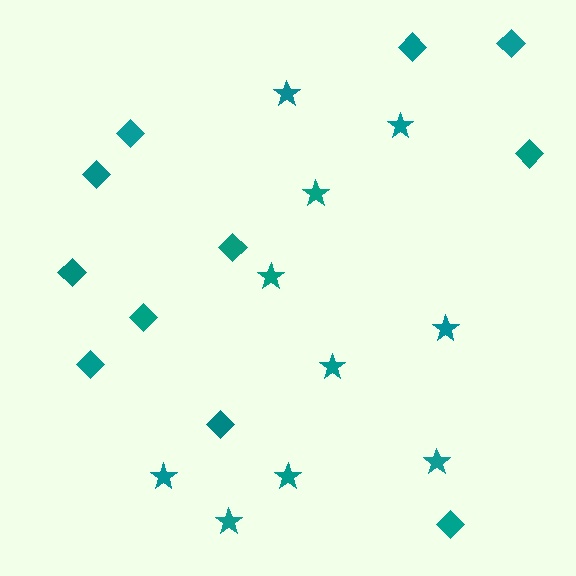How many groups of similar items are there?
There are 2 groups: one group of stars (10) and one group of diamonds (11).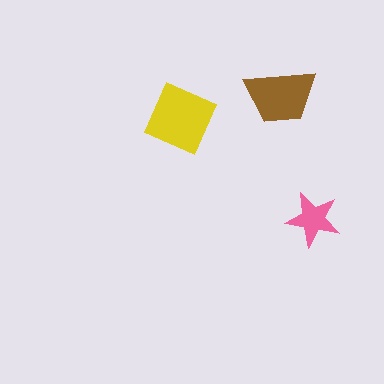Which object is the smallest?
The pink star.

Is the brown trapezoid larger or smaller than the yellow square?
Smaller.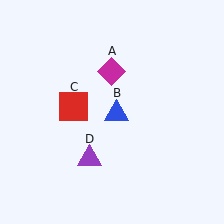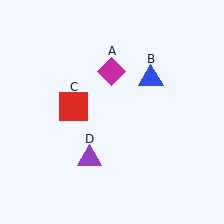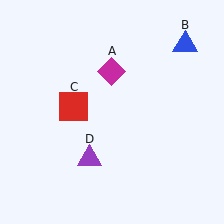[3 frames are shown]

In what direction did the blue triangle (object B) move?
The blue triangle (object B) moved up and to the right.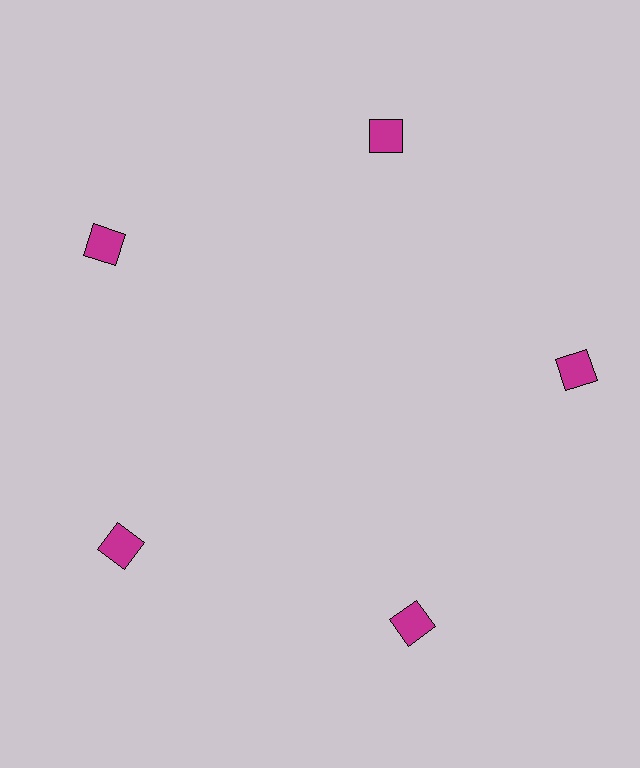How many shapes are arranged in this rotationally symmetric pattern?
There are 5 shapes, arranged in 5 groups of 1.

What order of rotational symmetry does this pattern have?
This pattern has 5-fold rotational symmetry.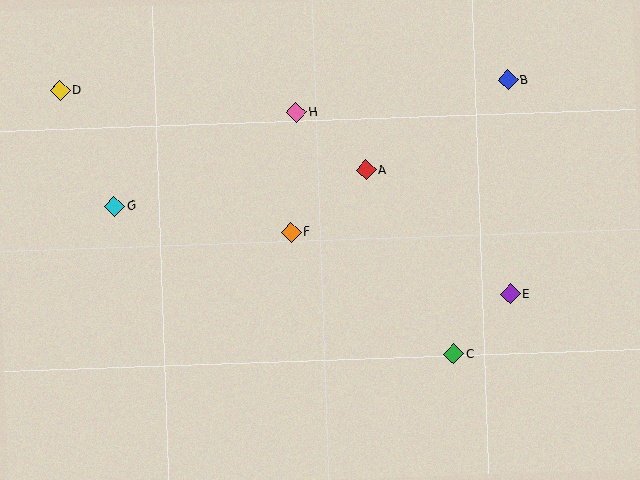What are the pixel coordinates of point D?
Point D is at (60, 91).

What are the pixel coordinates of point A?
Point A is at (366, 170).